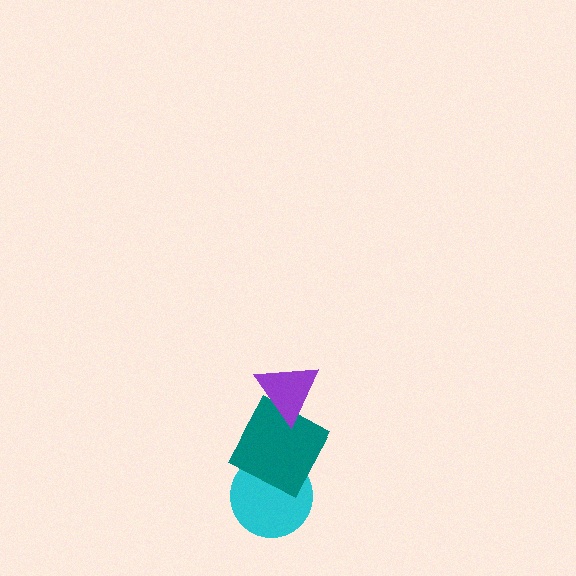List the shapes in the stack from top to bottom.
From top to bottom: the purple triangle, the teal square, the cyan circle.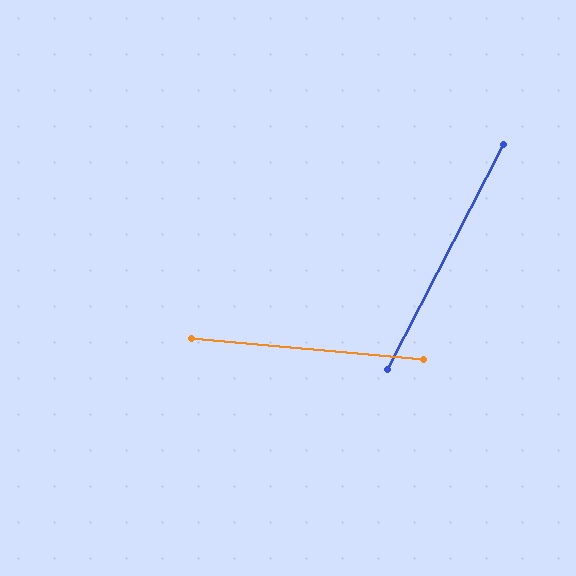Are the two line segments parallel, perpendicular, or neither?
Neither parallel nor perpendicular — they differ by about 68°.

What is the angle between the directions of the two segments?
Approximately 68 degrees.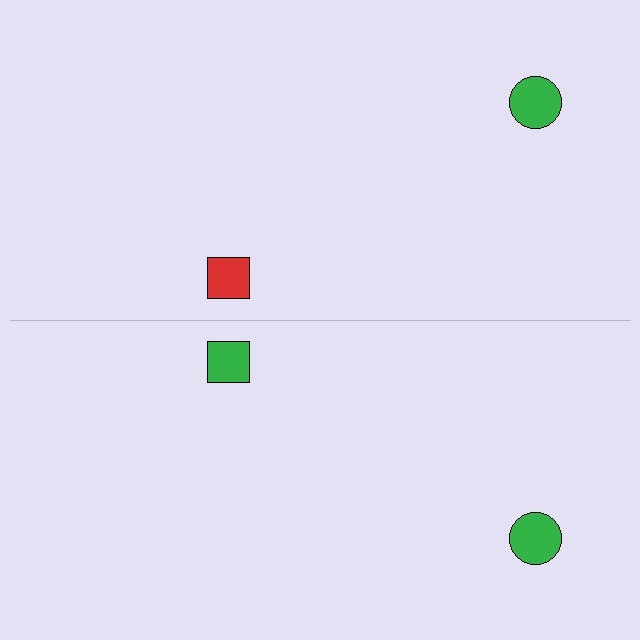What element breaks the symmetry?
The green square on the bottom side breaks the symmetry — its mirror counterpart is red.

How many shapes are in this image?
There are 4 shapes in this image.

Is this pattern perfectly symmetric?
No, the pattern is not perfectly symmetric. The green square on the bottom side breaks the symmetry — its mirror counterpart is red.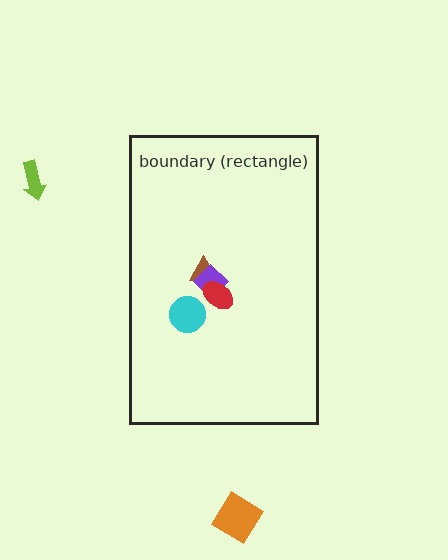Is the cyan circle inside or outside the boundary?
Inside.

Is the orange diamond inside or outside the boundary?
Outside.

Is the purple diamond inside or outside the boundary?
Inside.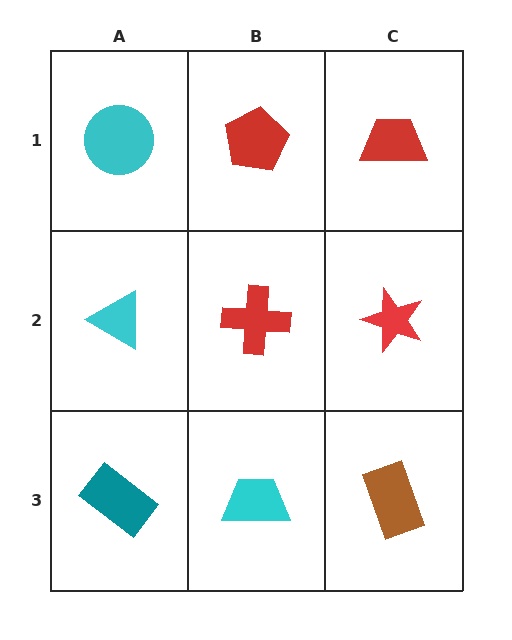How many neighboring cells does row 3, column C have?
2.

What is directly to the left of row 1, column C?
A red pentagon.